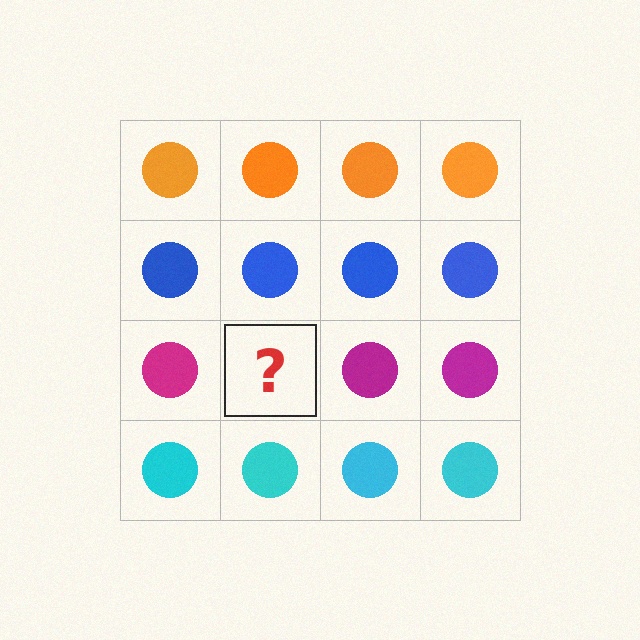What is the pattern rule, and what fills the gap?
The rule is that each row has a consistent color. The gap should be filled with a magenta circle.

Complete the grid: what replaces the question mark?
The question mark should be replaced with a magenta circle.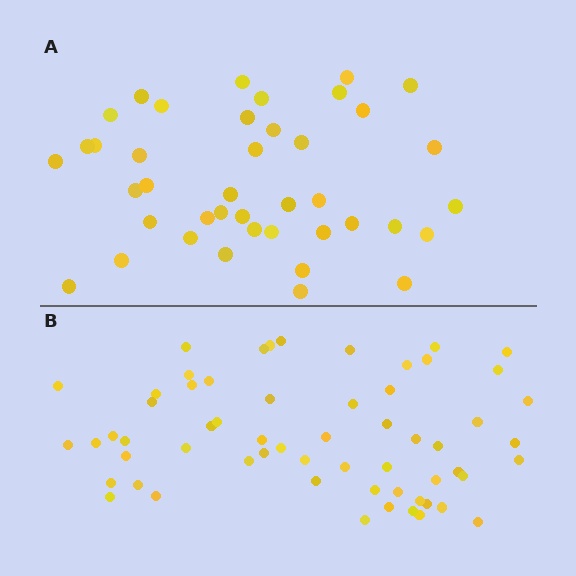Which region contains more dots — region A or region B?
Region B (the bottom region) has more dots.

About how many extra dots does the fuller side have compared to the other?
Region B has approximately 20 more dots than region A.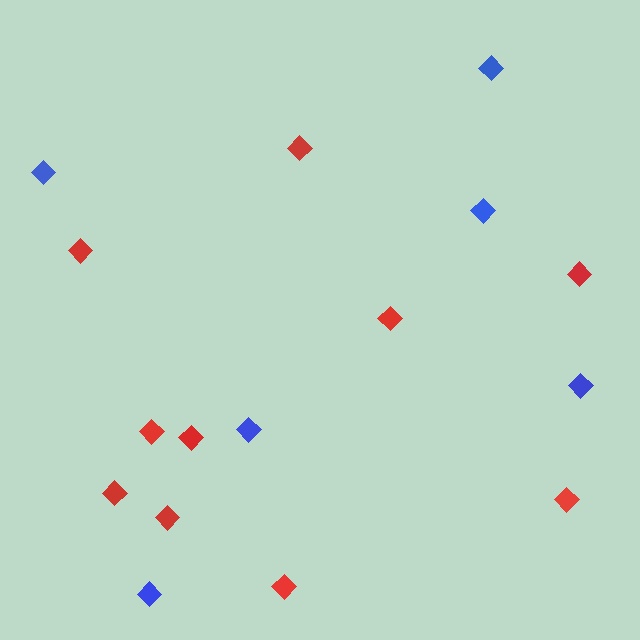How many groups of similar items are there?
There are 2 groups: one group of blue diamonds (6) and one group of red diamonds (10).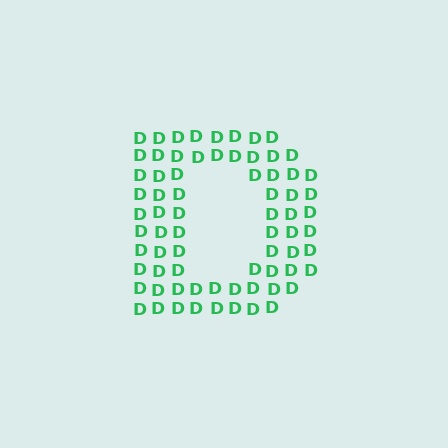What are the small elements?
The small elements are letter D's.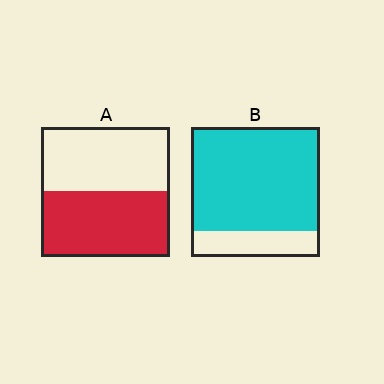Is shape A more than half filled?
Roughly half.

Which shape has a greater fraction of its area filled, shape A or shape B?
Shape B.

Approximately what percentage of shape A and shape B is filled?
A is approximately 50% and B is approximately 80%.